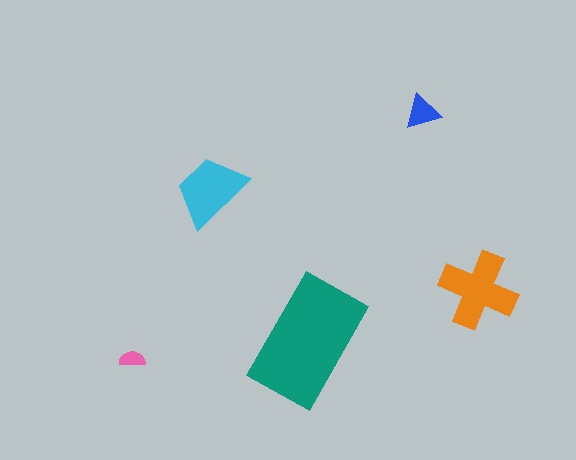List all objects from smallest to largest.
The pink semicircle, the blue triangle, the cyan trapezoid, the orange cross, the teal rectangle.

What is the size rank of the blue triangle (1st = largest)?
4th.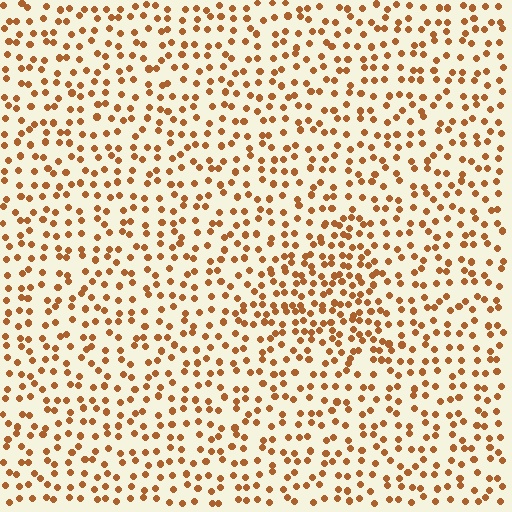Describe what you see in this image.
The image contains small brown elements arranged at two different densities. A triangle-shaped region is visible where the elements are more densely packed than the surrounding area.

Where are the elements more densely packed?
The elements are more densely packed inside the triangle boundary.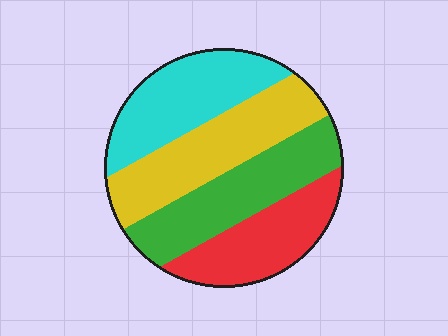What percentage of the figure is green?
Green takes up about one quarter (1/4) of the figure.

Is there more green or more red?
Green.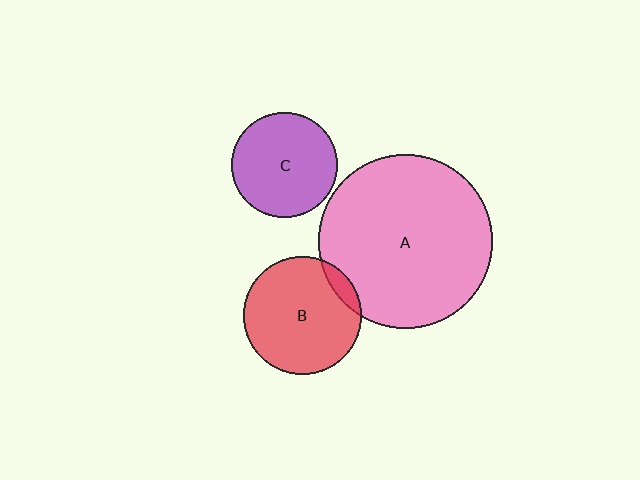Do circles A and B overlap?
Yes.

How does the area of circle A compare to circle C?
Approximately 2.7 times.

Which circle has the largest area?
Circle A (pink).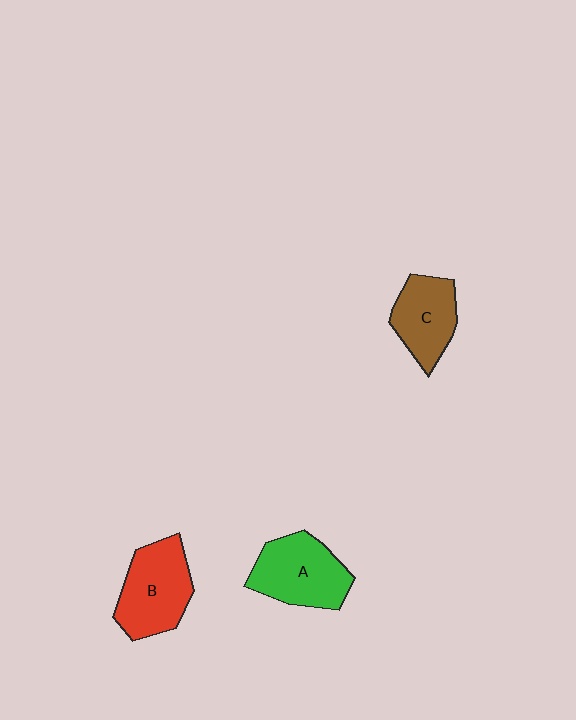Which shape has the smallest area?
Shape C (brown).